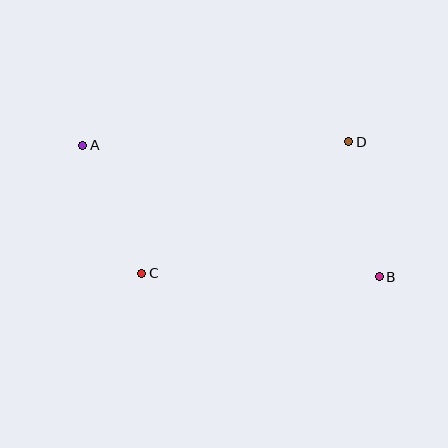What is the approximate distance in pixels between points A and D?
The distance between A and D is approximately 266 pixels.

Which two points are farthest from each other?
Points A and B are farthest from each other.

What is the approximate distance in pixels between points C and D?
The distance between C and D is approximately 245 pixels.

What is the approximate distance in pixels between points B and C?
The distance between B and C is approximately 238 pixels.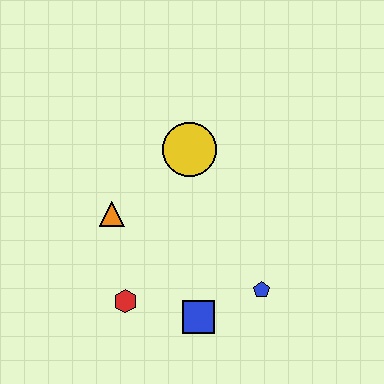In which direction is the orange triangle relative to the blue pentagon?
The orange triangle is to the left of the blue pentagon.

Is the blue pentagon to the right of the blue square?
Yes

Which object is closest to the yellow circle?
The orange triangle is closest to the yellow circle.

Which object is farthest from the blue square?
The yellow circle is farthest from the blue square.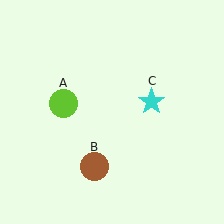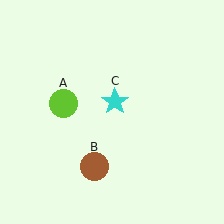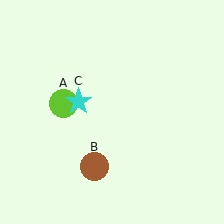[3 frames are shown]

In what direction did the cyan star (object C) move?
The cyan star (object C) moved left.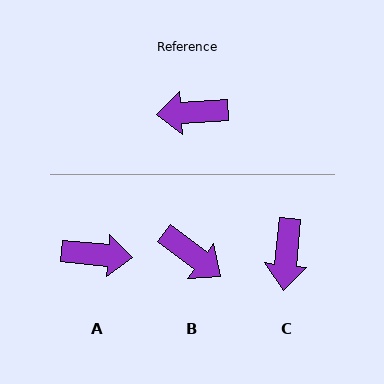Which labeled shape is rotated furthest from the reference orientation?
A, about 171 degrees away.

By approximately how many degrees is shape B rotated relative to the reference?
Approximately 139 degrees counter-clockwise.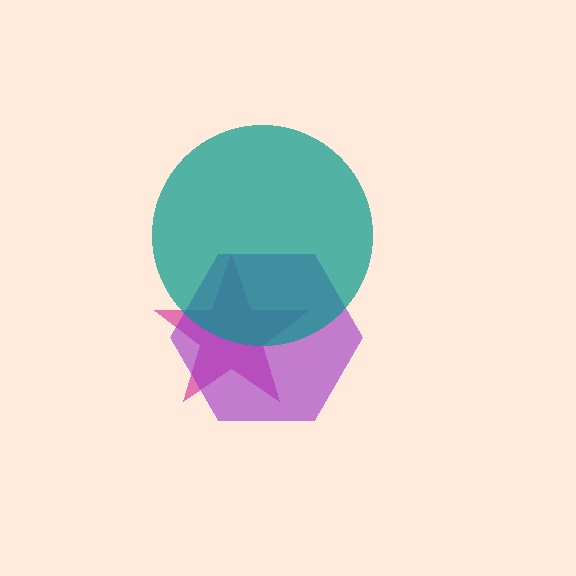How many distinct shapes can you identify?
There are 3 distinct shapes: a magenta star, a purple hexagon, a teal circle.